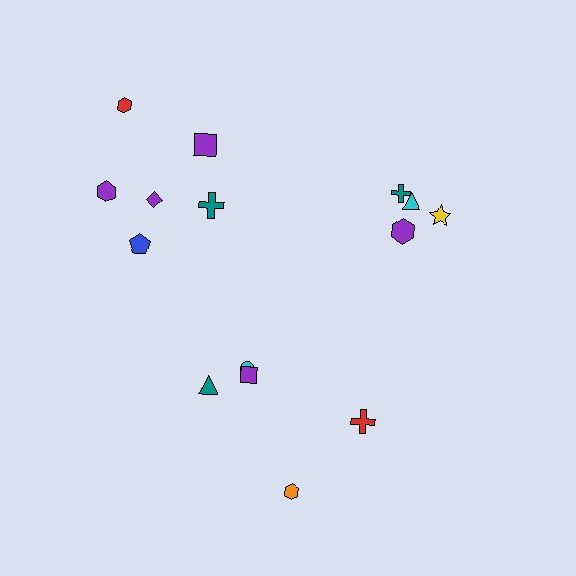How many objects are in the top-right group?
There are 4 objects.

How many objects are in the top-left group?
There are 6 objects.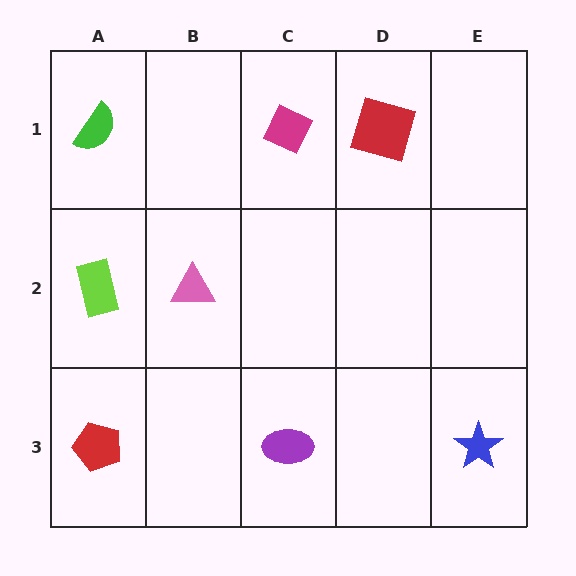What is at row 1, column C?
A magenta diamond.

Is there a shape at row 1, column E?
No, that cell is empty.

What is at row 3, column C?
A purple ellipse.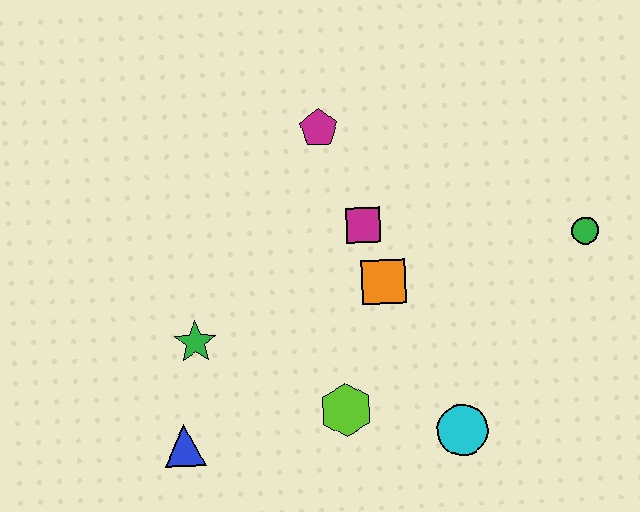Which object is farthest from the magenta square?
The blue triangle is farthest from the magenta square.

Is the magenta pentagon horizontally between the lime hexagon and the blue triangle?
Yes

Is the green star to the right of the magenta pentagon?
No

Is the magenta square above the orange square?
Yes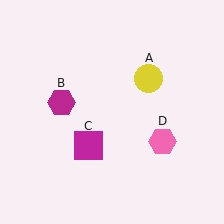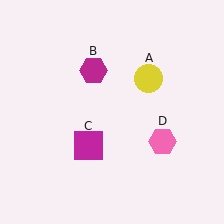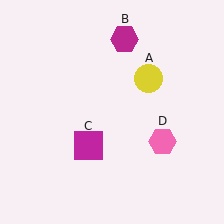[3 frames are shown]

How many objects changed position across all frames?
1 object changed position: magenta hexagon (object B).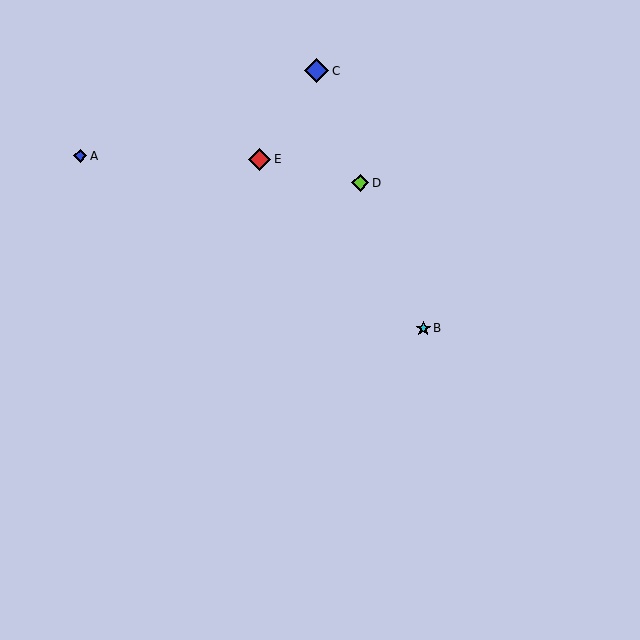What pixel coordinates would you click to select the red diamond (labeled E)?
Click at (260, 159) to select the red diamond E.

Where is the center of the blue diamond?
The center of the blue diamond is at (80, 156).